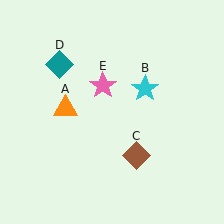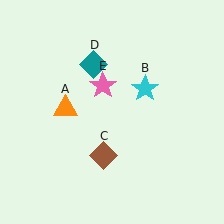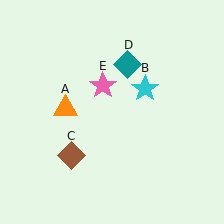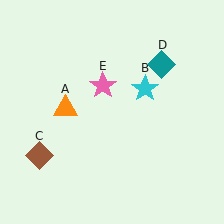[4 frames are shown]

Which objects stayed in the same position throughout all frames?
Orange triangle (object A) and cyan star (object B) and pink star (object E) remained stationary.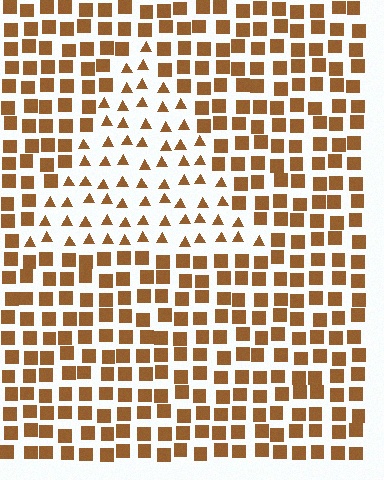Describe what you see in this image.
The image is filled with small brown elements arranged in a uniform grid. A triangle-shaped region contains triangles, while the surrounding area contains squares. The boundary is defined purely by the change in element shape.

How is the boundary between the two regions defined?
The boundary is defined by a change in element shape: triangles inside vs. squares outside. All elements share the same color and spacing.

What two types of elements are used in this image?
The image uses triangles inside the triangle region and squares outside it.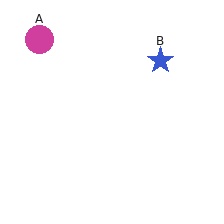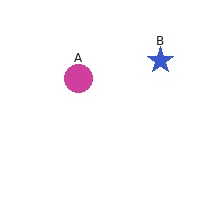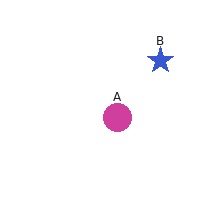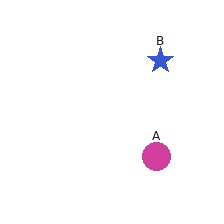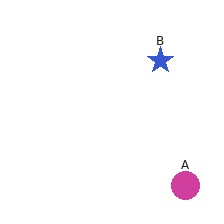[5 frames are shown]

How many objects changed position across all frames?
1 object changed position: magenta circle (object A).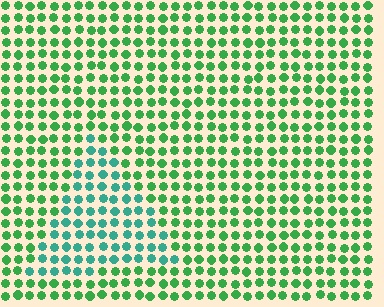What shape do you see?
I see a triangle.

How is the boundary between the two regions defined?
The boundary is defined purely by a slight shift in hue (about 37 degrees). Spacing, size, and orientation are identical on both sides.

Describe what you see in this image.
The image is filled with small green elements in a uniform arrangement. A triangle-shaped region is visible where the elements are tinted to a slightly different hue, forming a subtle color boundary.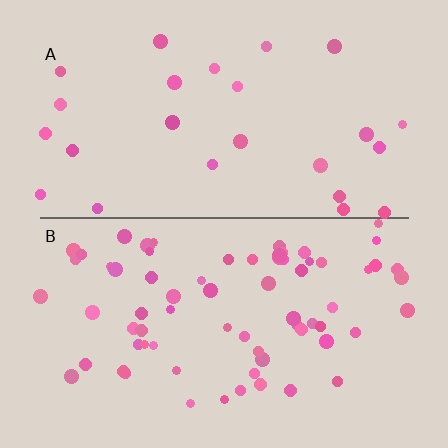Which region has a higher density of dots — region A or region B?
B (the bottom).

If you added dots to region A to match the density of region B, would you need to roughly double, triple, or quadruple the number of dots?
Approximately triple.